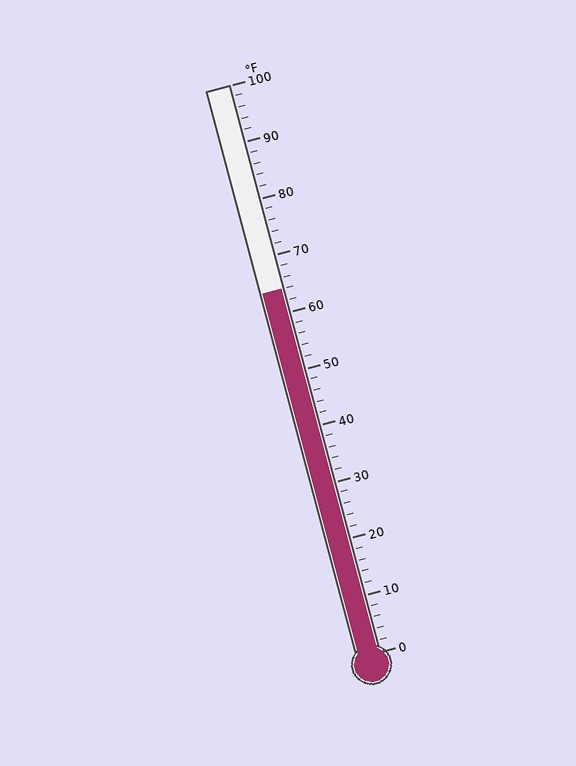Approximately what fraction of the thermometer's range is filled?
The thermometer is filled to approximately 65% of its range.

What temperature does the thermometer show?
The thermometer shows approximately 64°F.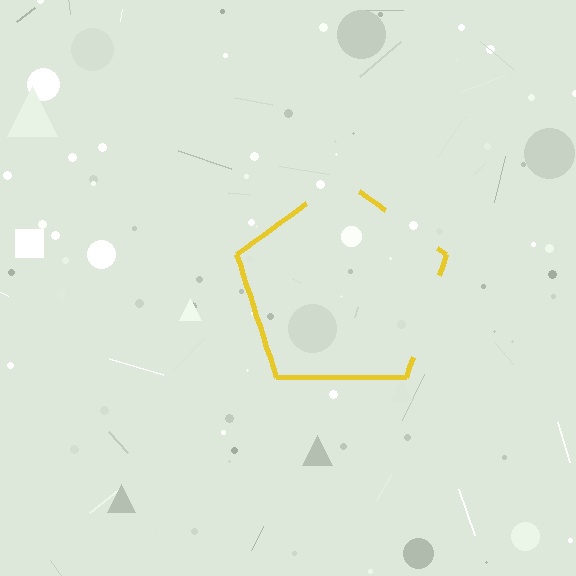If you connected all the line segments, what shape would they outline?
They would outline a pentagon.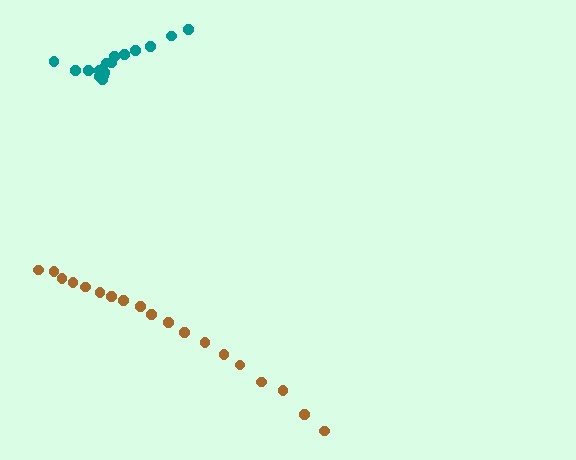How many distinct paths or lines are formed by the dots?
There are 2 distinct paths.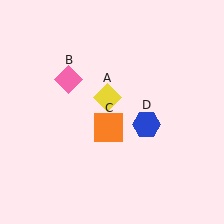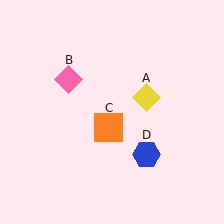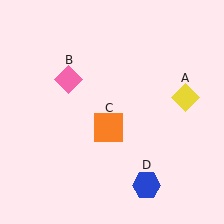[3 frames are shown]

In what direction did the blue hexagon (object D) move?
The blue hexagon (object D) moved down.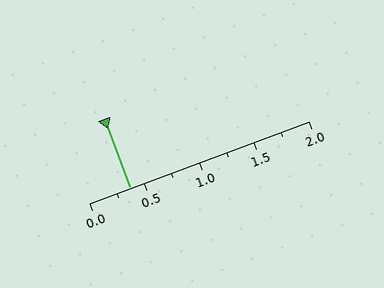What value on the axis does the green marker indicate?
The marker indicates approximately 0.38.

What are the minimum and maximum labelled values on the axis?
The axis runs from 0.0 to 2.0.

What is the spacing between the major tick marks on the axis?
The major ticks are spaced 0.5 apart.